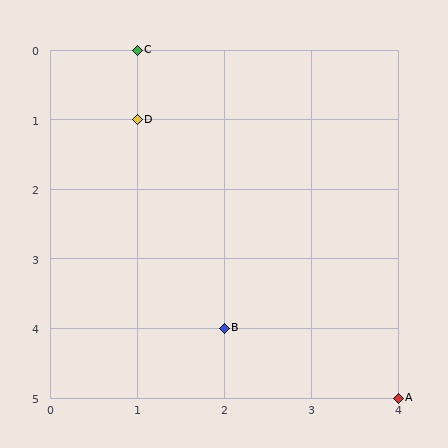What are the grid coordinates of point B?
Point B is at grid coordinates (2, 4).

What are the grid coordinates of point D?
Point D is at grid coordinates (1, 1).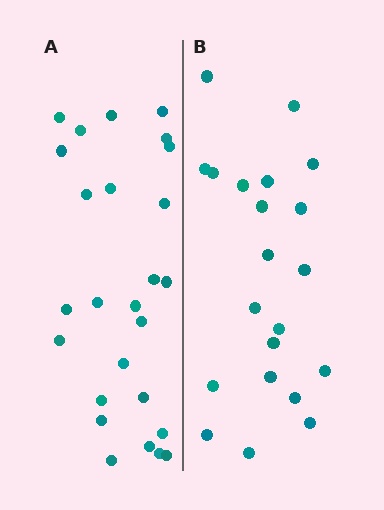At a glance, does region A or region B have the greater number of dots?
Region A (the left region) has more dots.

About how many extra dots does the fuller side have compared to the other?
Region A has about 5 more dots than region B.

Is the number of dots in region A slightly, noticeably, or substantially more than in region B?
Region A has only slightly more — the two regions are fairly close. The ratio is roughly 1.2 to 1.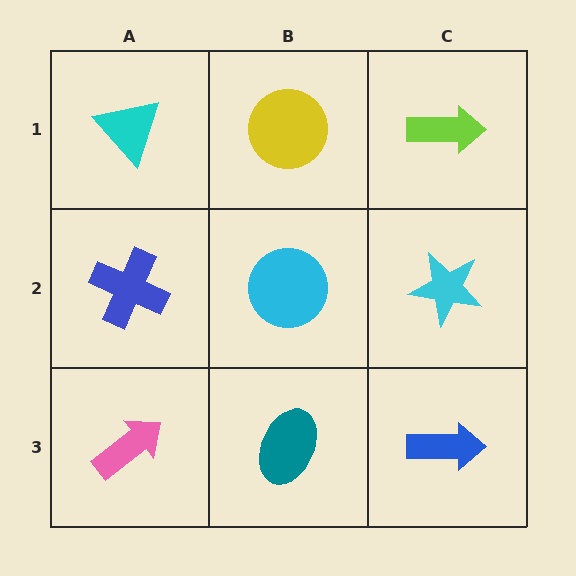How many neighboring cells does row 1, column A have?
2.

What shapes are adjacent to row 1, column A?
A blue cross (row 2, column A), a yellow circle (row 1, column B).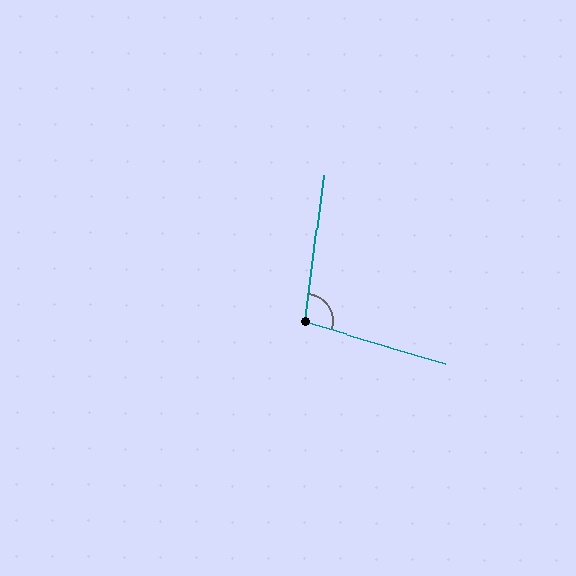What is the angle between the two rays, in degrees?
Approximately 99 degrees.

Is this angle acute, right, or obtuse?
It is obtuse.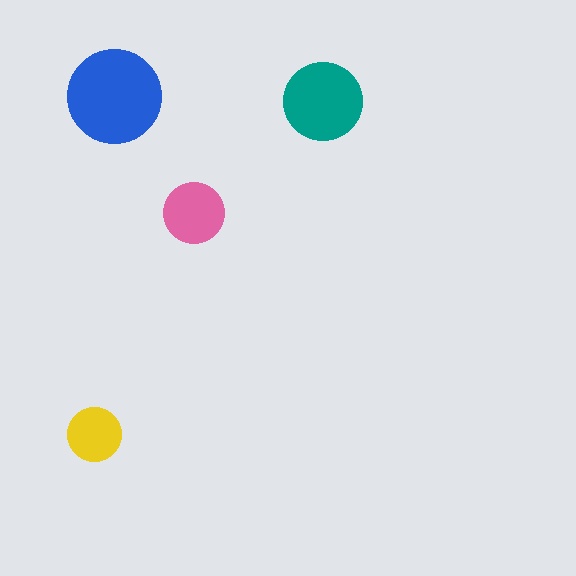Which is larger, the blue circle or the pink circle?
The blue one.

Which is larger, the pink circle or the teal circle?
The teal one.